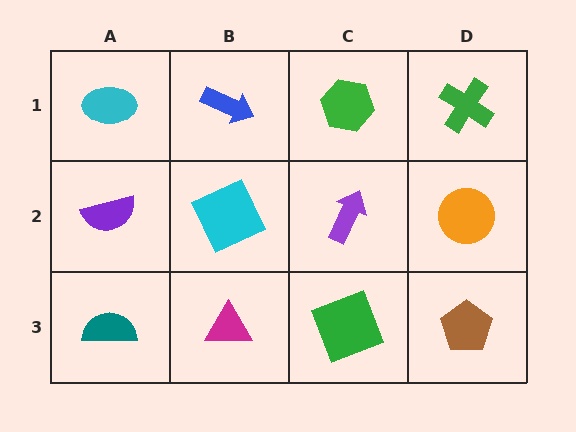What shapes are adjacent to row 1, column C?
A purple arrow (row 2, column C), a blue arrow (row 1, column B), a green cross (row 1, column D).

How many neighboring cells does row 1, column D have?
2.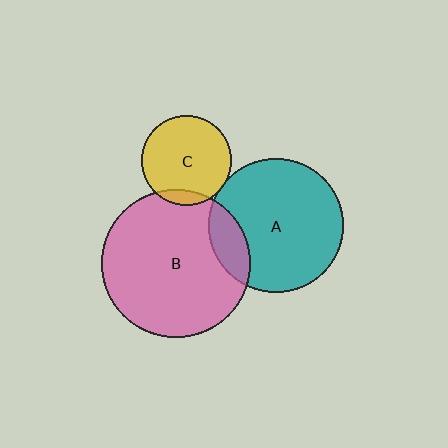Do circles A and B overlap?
Yes.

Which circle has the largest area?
Circle B (pink).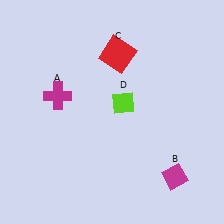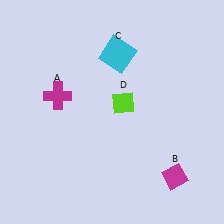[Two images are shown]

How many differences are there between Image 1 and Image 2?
There is 1 difference between the two images.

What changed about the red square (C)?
In Image 1, C is red. In Image 2, it changed to cyan.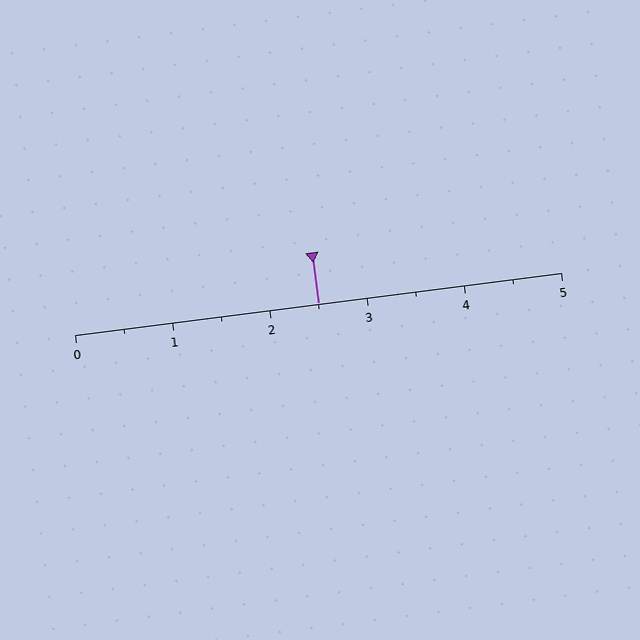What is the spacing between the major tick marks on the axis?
The major ticks are spaced 1 apart.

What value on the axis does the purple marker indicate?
The marker indicates approximately 2.5.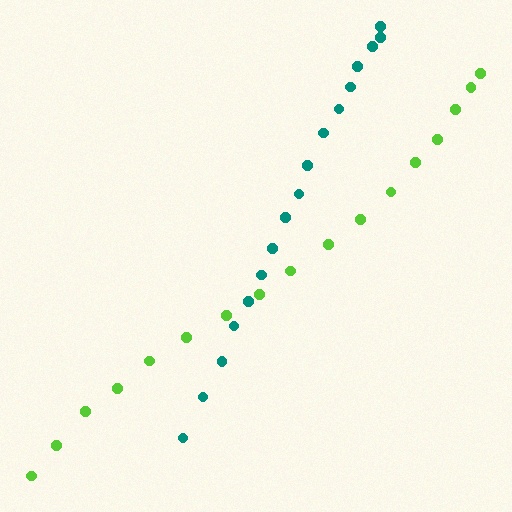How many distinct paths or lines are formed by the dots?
There are 2 distinct paths.